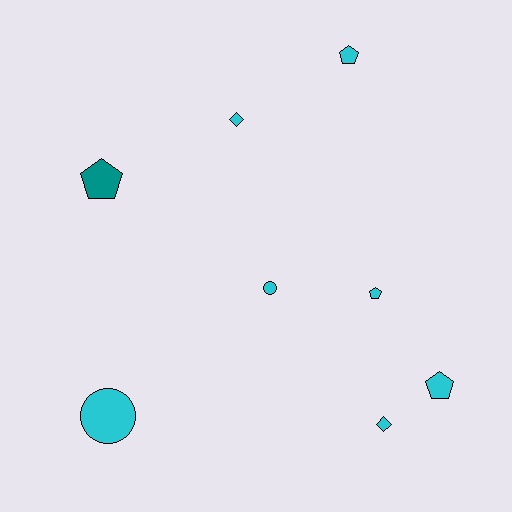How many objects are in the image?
There are 8 objects.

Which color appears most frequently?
Cyan, with 7 objects.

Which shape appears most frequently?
Pentagon, with 4 objects.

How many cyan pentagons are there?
There are 3 cyan pentagons.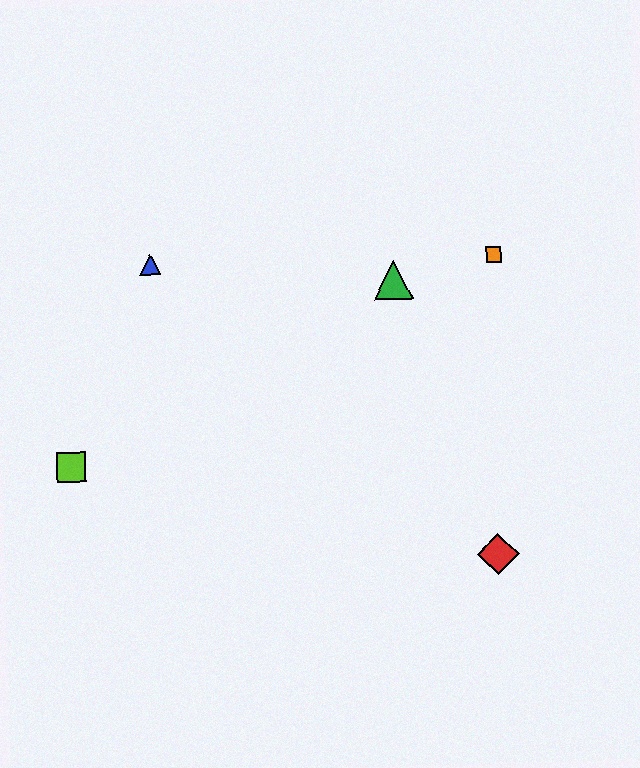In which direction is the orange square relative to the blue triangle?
The orange square is to the right of the blue triangle.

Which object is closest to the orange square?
The green triangle is closest to the orange square.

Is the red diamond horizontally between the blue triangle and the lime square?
No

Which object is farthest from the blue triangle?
The red diamond is farthest from the blue triangle.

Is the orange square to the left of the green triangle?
No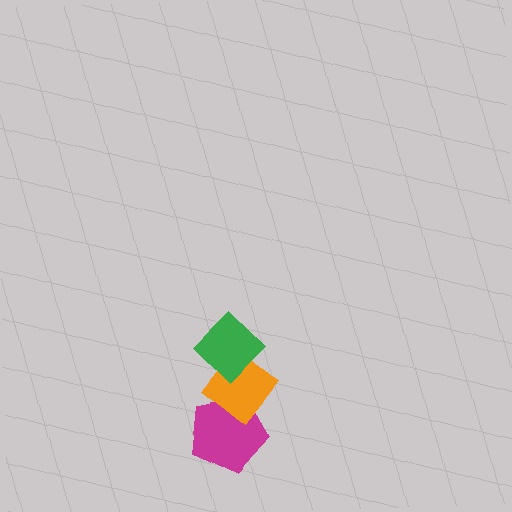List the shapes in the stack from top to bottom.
From top to bottom: the green diamond, the orange diamond, the magenta pentagon.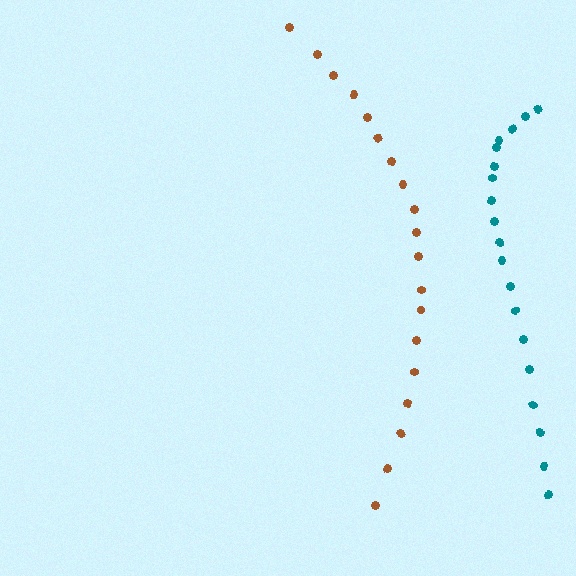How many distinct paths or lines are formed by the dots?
There are 2 distinct paths.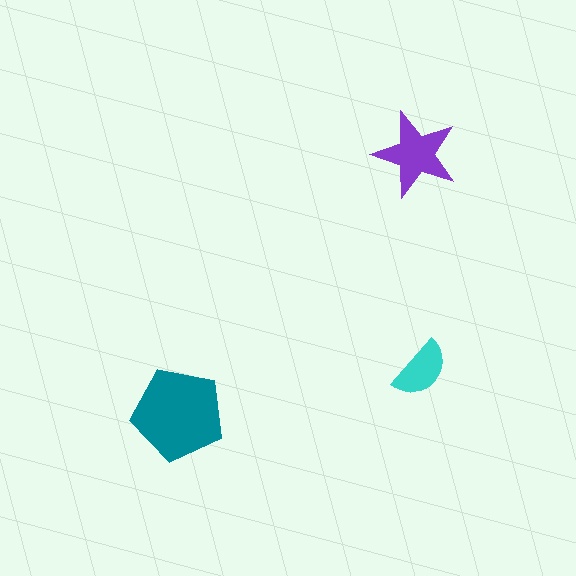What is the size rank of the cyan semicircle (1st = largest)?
3rd.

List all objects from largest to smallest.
The teal pentagon, the purple star, the cyan semicircle.